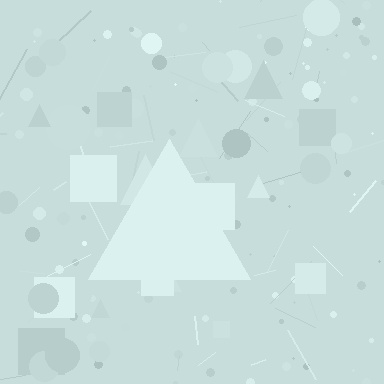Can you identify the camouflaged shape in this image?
The camouflaged shape is a triangle.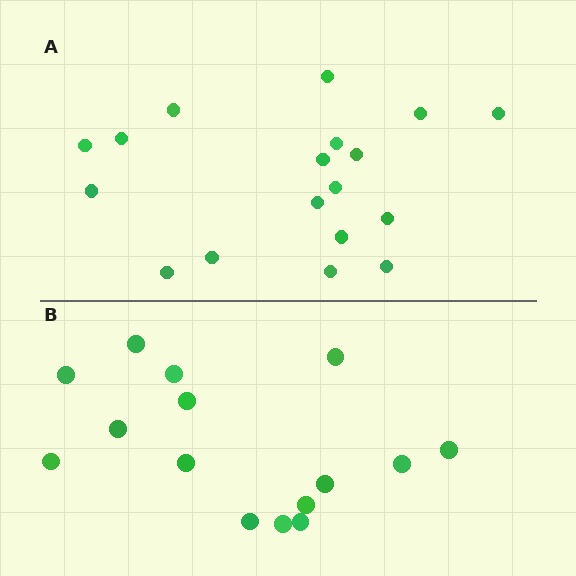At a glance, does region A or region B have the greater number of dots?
Region A (the top region) has more dots.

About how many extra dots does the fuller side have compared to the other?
Region A has just a few more — roughly 2 or 3 more dots than region B.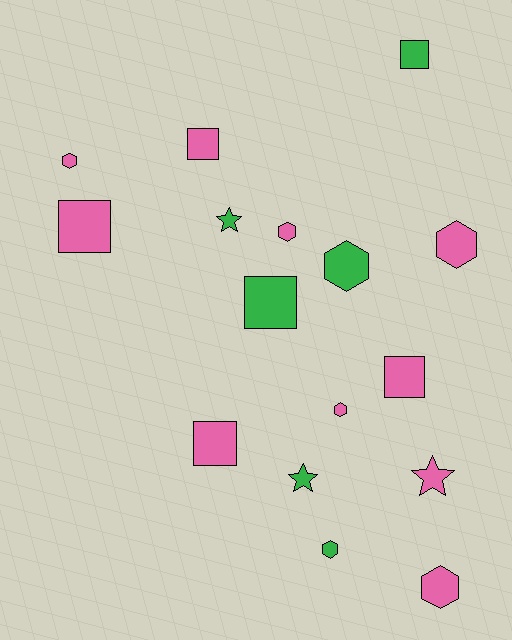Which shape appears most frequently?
Hexagon, with 7 objects.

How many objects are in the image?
There are 16 objects.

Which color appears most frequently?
Pink, with 10 objects.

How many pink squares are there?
There are 4 pink squares.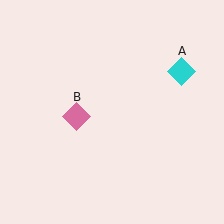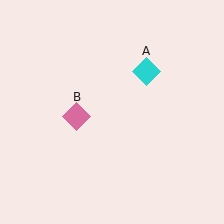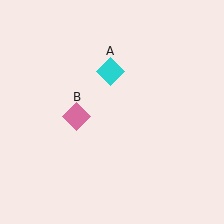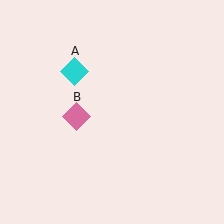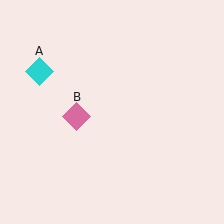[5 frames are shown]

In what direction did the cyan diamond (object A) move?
The cyan diamond (object A) moved left.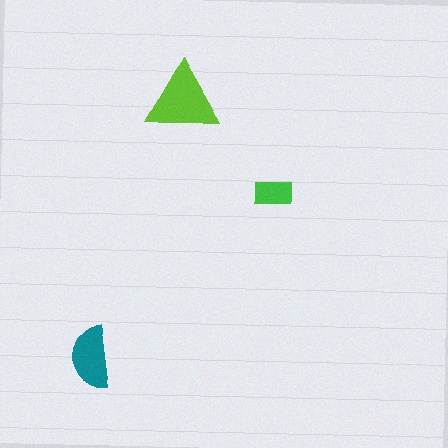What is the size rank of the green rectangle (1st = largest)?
3rd.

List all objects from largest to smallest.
The lime triangle, the teal semicircle, the green rectangle.